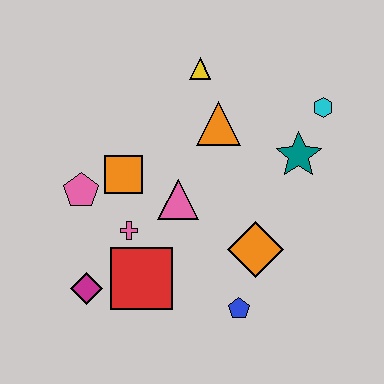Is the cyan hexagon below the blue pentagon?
No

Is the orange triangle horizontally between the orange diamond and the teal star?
No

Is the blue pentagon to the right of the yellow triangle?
Yes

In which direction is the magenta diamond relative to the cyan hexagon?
The magenta diamond is to the left of the cyan hexagon.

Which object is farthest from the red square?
The cyan hexagon is farthest from the red square.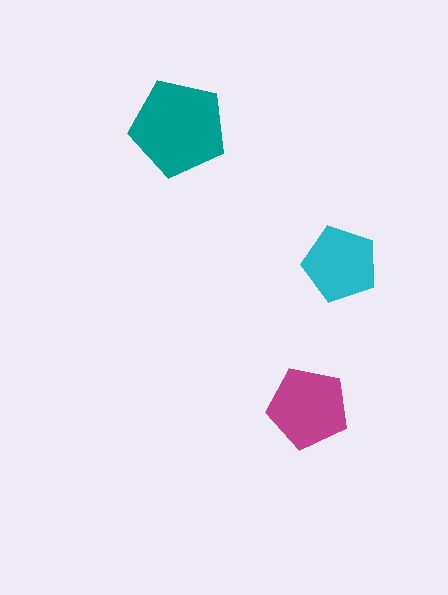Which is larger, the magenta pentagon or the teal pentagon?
The teal one.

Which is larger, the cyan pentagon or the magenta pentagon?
The magenta one.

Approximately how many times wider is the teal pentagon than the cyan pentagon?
About 1.5 times wider.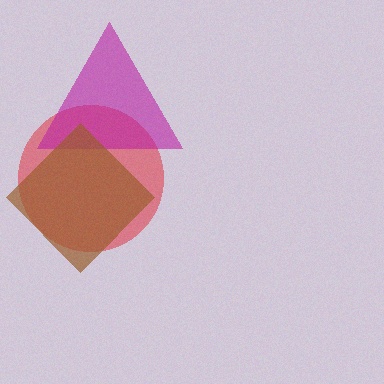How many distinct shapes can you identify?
There are 3 distinct shapes: a red circle, a magenta triangle, a brown diamond.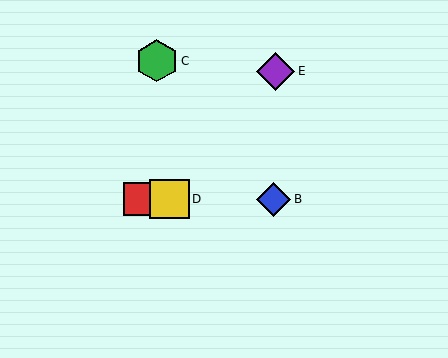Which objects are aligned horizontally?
Objects A, B, D are aligned horizontally.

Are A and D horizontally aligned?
Yes, both are at y≈199.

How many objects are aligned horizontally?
3 objects (A, B, D) are aligned horizontally.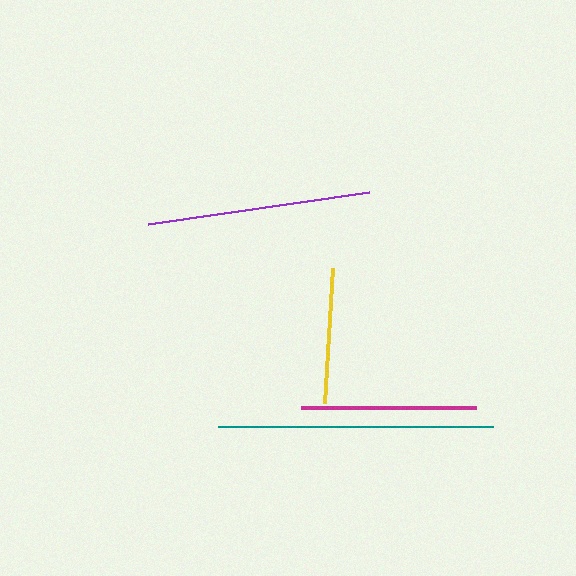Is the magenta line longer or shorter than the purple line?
The purple line is longer than the magenta line.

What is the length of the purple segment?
The purple segment is approximately 223 pixels long.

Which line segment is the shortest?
The yellow line is the shortest at approximately 135 pixels.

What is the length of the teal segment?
The teal segment is approximately 276 pixels long.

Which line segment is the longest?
The teal line is the longest at approximately 276 pixels.